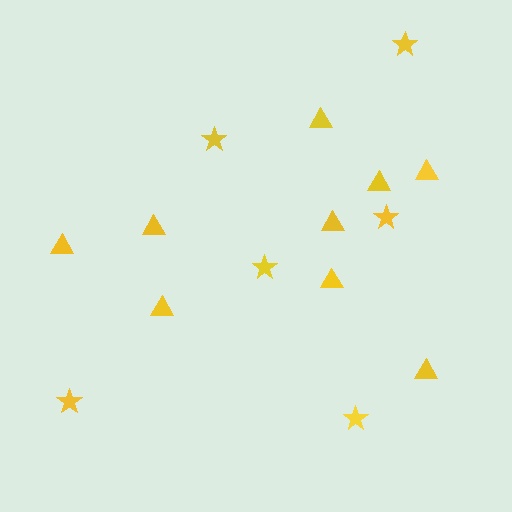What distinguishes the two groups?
There are 2 groups: one group of stars (6) and one group of triangles (9).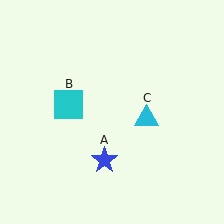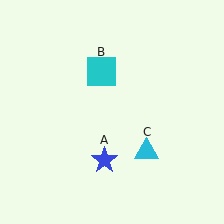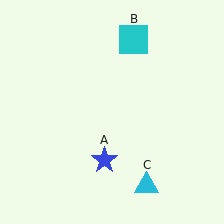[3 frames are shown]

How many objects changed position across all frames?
2 objects changed position: cyan square (object B), cyan triangle (object C).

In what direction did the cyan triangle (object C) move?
The cyan triangle (object C) moved down.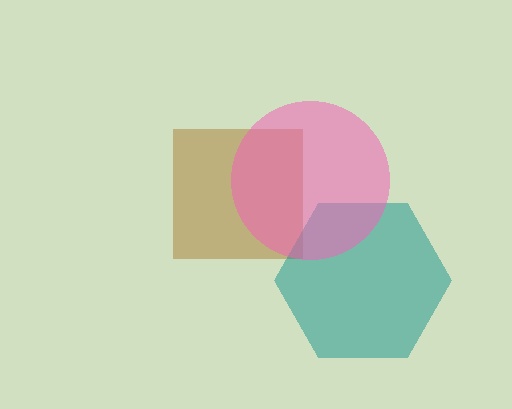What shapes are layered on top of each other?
The layered shapes are: a brown square, a teal hexagon, a pink circle.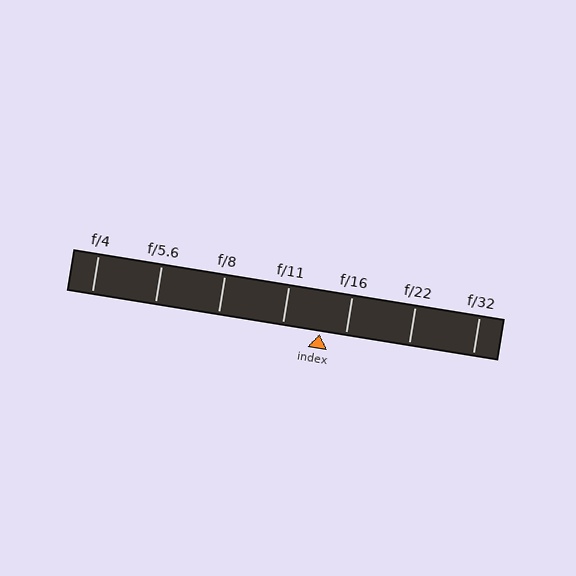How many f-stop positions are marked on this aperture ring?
There are 7 f-stop positions marked.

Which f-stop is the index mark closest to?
The index mark is closest to f/16.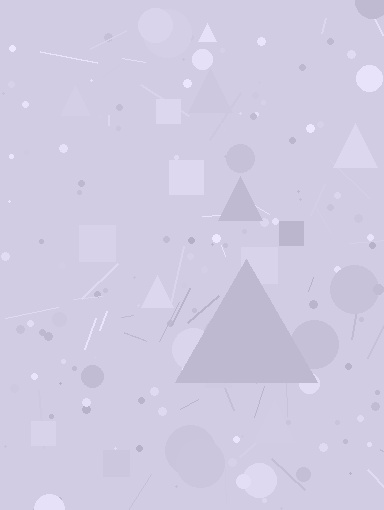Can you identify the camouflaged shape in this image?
The camouflaged shape is a triangle.